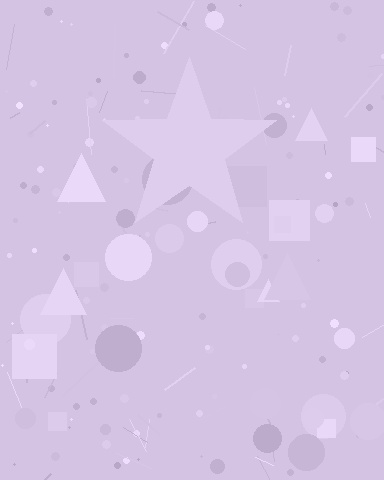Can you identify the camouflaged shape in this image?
The camouflaged shape is a star.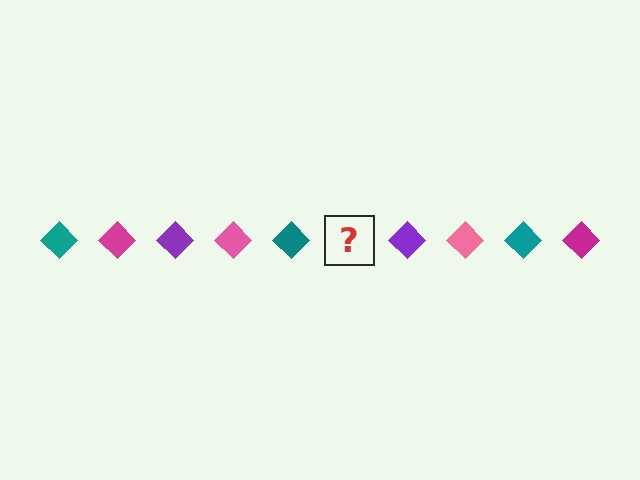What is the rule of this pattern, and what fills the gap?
The rule is that the pattern cycles through teal, magenta, purple, pink diamonds. The gap should be filled with a magenta diamond.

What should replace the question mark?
The question mark should be replaced with a magenta diamond.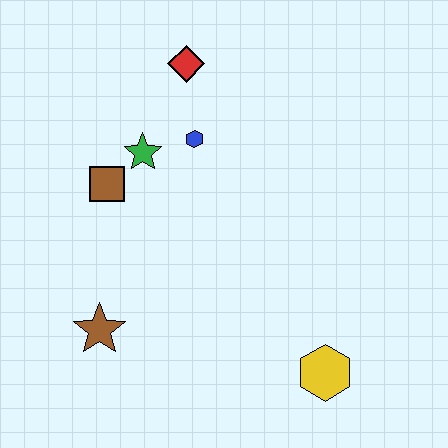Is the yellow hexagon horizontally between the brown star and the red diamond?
No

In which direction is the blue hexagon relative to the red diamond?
The blue hexagon is below the red diamond.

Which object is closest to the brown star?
The brown square is closest to the brown star.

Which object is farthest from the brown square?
The yellow hexagon is farthest from the brown square.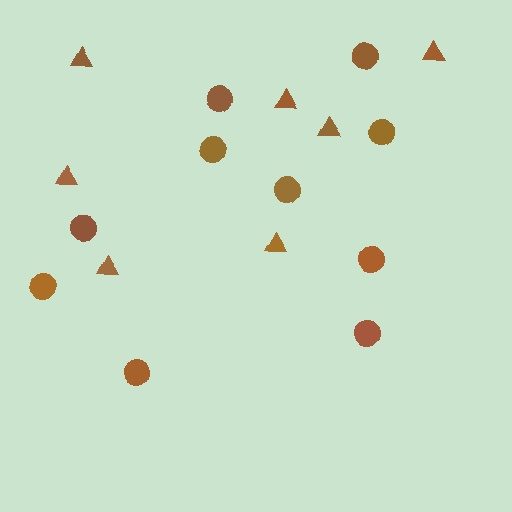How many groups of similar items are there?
There are 2 groups: one group of circles (10) and one group of triangles (7).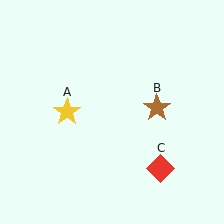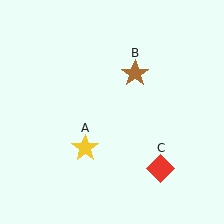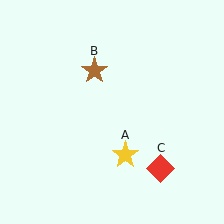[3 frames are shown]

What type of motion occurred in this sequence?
The yellow star (object A), brown star (object B) rotated counterclockwise around the center of the scene.